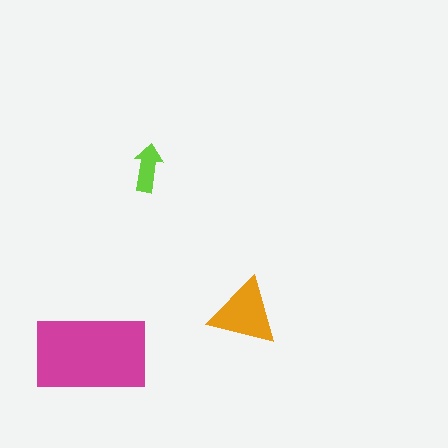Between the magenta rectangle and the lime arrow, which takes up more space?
The magenta rectangle.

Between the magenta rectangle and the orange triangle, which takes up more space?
The magenta rectangle.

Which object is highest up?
The lime arrow is topmost.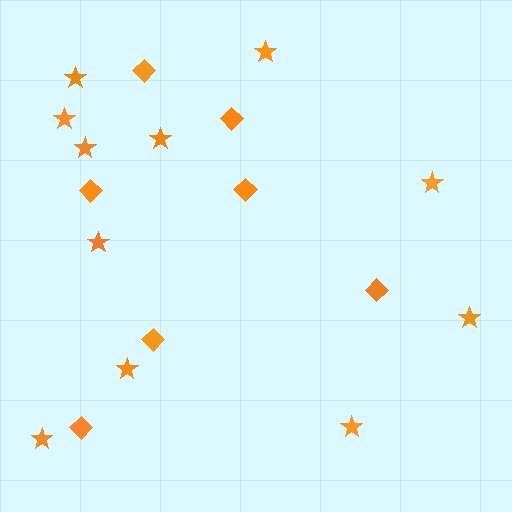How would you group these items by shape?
There are 2 groups: one group of diamonds (7) and one group of stars (11).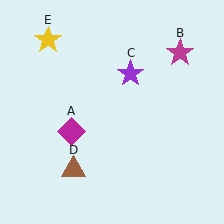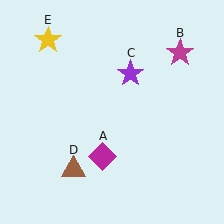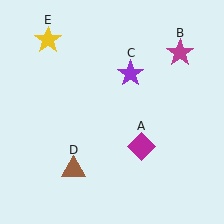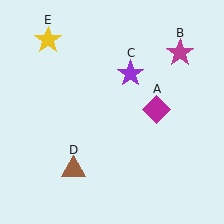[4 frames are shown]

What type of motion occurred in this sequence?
The magenta diamond (object A) rotated counterclockwise around the center of the scene.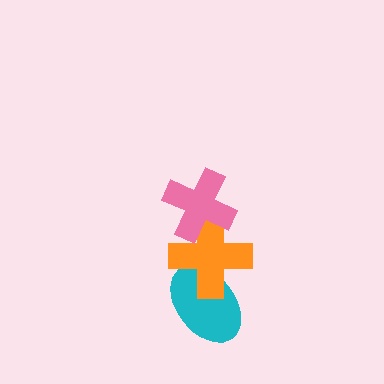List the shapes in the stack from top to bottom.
From top to bottom: the pink cross, the orange cross, the cyan ellipse.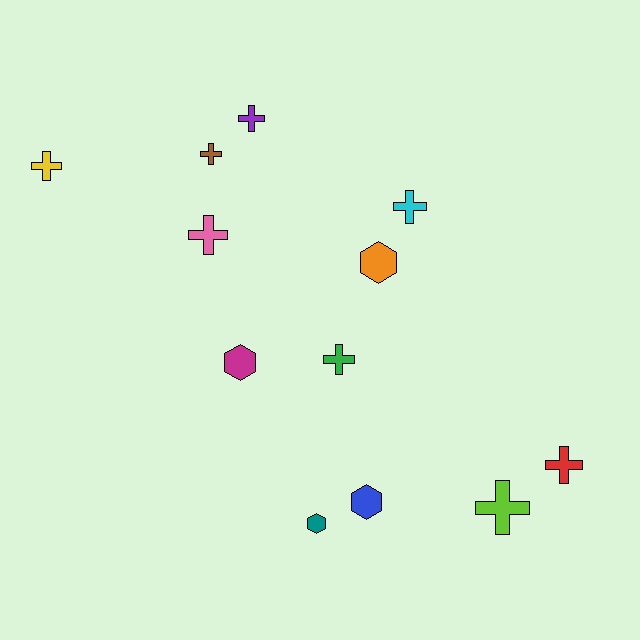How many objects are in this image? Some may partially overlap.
There are 12 objects.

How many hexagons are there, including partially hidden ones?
There are 4 hexagons.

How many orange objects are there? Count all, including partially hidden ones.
There is 1 orange object.